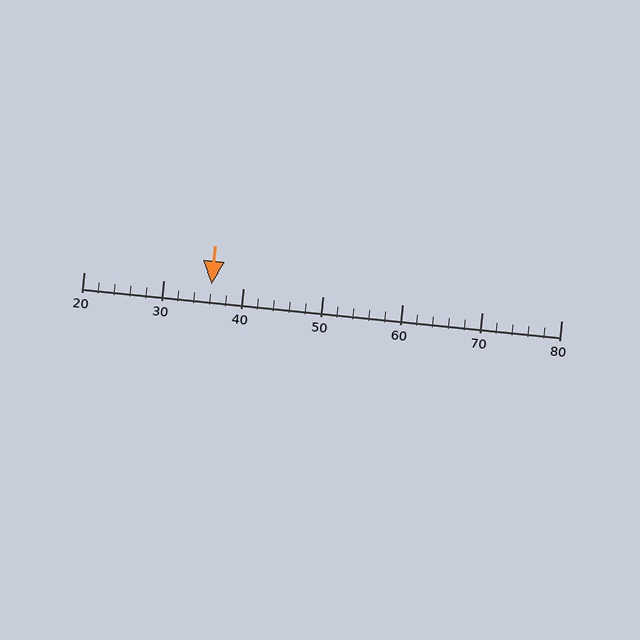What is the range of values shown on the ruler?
The ruler shows values from 20 to 80.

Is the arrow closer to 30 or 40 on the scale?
The arrow is closer to 40.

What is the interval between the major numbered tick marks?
The major tick marks are spaced 10 units apart.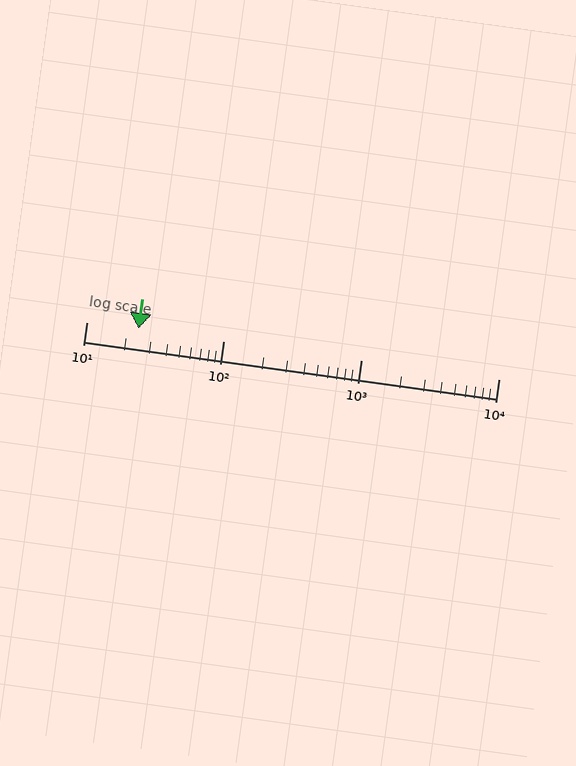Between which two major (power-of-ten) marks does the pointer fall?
The pointer is between 10 and 100.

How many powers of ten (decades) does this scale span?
The scale spans 3 decades, from 10 to 10000.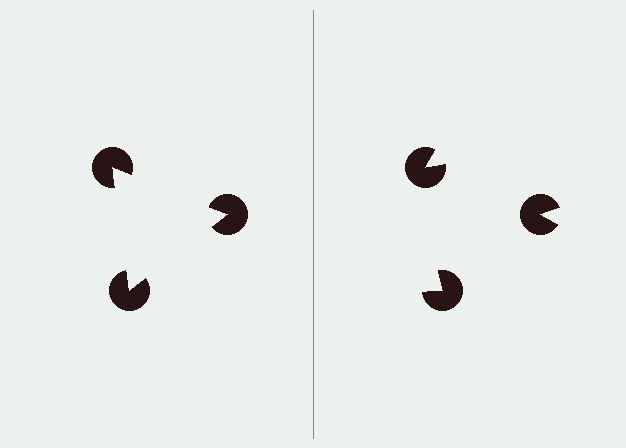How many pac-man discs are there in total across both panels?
6 — 3 on each side.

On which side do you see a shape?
An illusory triangle appears on the left side. On the right side the wedge cuts are rotated, so no coherent shape forms.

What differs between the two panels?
The pac-man discs are positioned identically on both sides; only the wedge orientations differ. On the left they align to a triangle; on the right they are misaligned.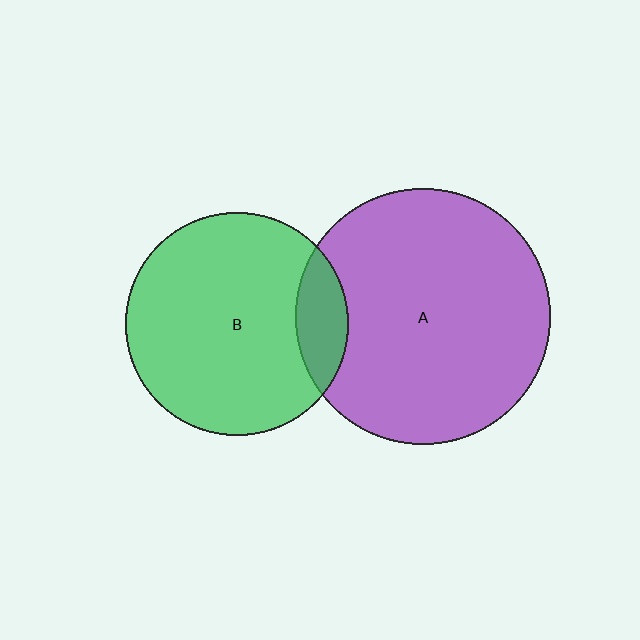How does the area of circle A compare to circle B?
Approximately 1.3 times.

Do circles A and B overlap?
Yes.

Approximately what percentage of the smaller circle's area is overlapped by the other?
Approximately 15%.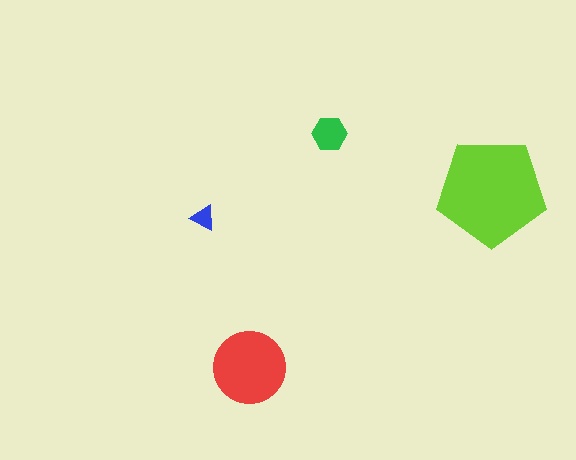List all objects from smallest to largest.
The blue triangle, the green hexagon, the red circle, the lime pentagon.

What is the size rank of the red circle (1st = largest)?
2nd.